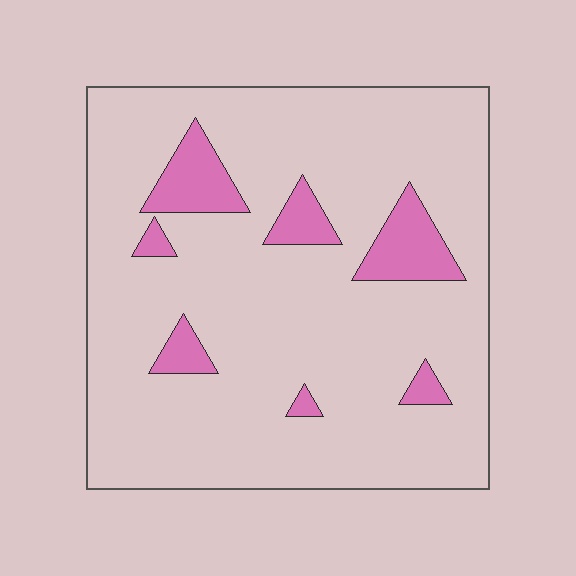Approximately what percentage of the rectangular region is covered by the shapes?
Approximately 10%.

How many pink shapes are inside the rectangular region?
7.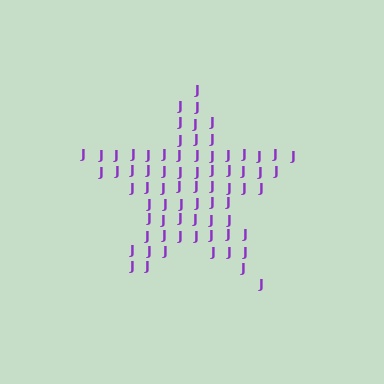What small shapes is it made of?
It is made of small letter J's.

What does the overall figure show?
The overall figure shows a star.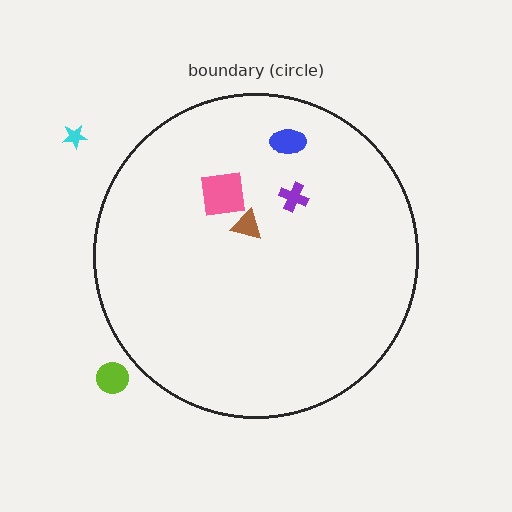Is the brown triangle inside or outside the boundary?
Inside.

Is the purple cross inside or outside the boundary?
Inside.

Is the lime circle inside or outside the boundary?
Outside.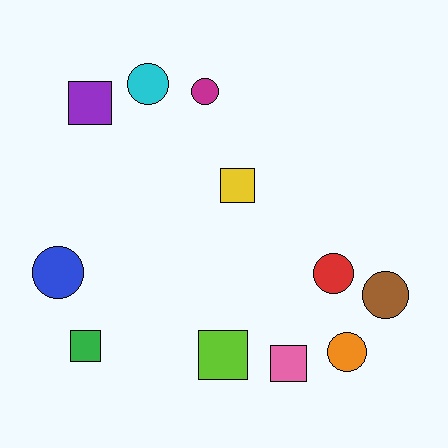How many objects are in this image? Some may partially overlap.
There are 11 objects.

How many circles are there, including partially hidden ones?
There are 6 circles.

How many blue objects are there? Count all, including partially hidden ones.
There is 1 blue object.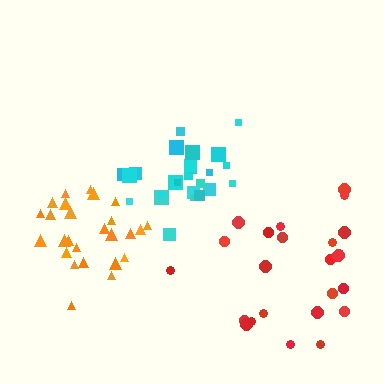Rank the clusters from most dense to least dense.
cyan, orange, red.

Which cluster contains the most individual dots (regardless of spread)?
Cyan (26).